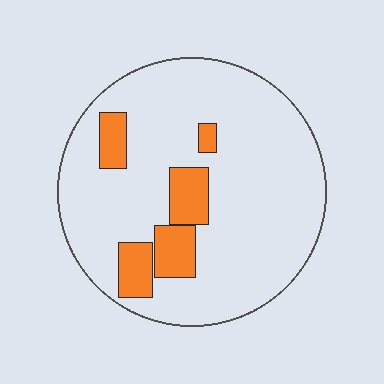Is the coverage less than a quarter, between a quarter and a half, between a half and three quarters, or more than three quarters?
Less than a quarter.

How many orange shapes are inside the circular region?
5.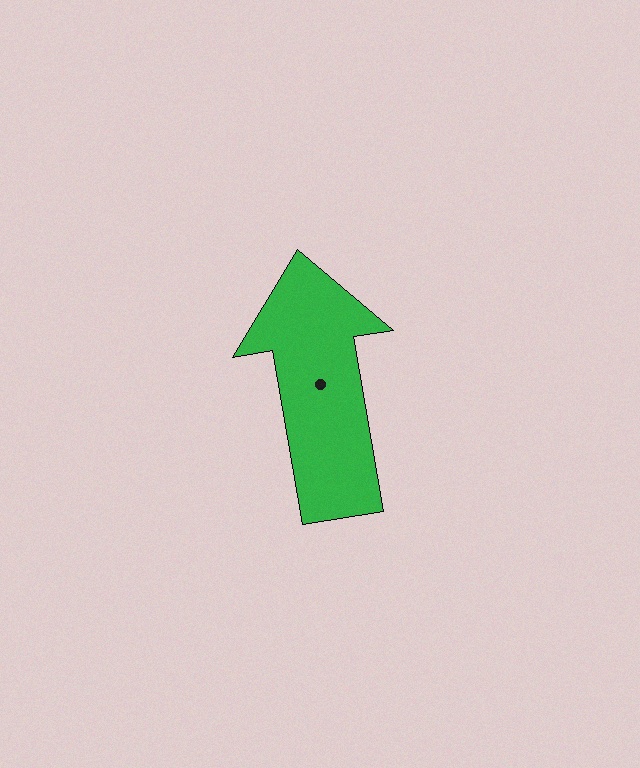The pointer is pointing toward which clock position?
Roughly 12 o'clock.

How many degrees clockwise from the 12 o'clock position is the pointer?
Approximately 350 degrees.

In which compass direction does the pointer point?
North.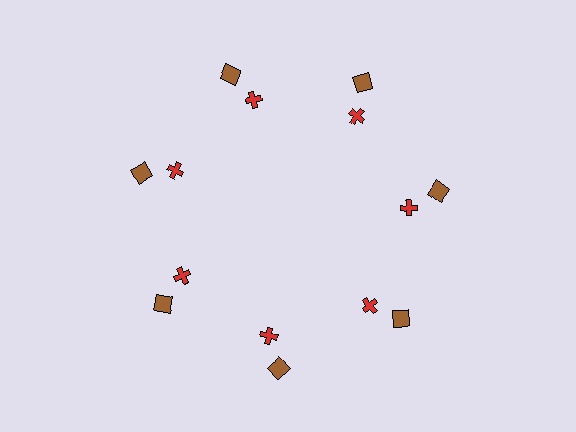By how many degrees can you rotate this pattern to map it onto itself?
The pattern maps onto itself every 51 degrees of rotation.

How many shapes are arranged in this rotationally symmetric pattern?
There are 14 shapes, arranged in 7 groups of 2.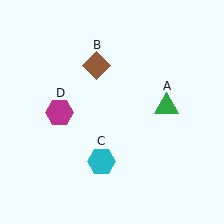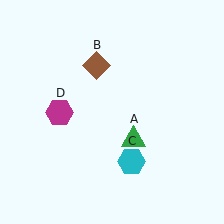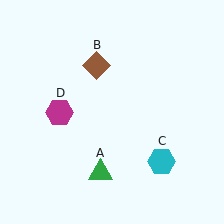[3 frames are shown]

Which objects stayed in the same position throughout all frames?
Brown diamond (object B) and magenta hexagon (object D) remained stationary.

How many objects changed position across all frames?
2 objects changed position: green triangle (object A), cyan hexagon (object C).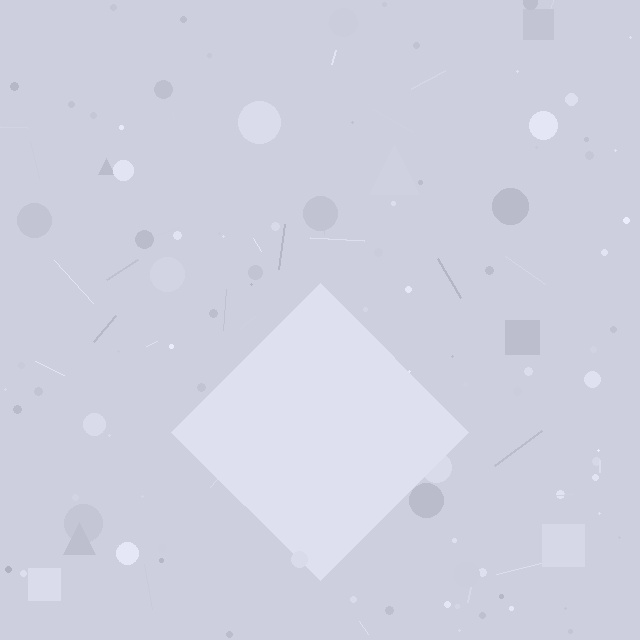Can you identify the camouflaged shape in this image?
The camouflaged shape is a diamond.